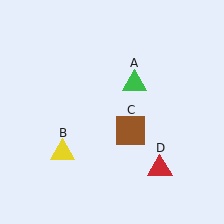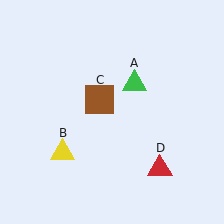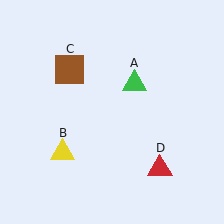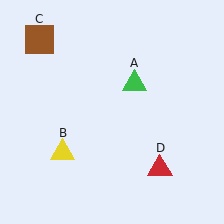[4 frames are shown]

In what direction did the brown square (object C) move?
The brown square (object C) moved up and to the left.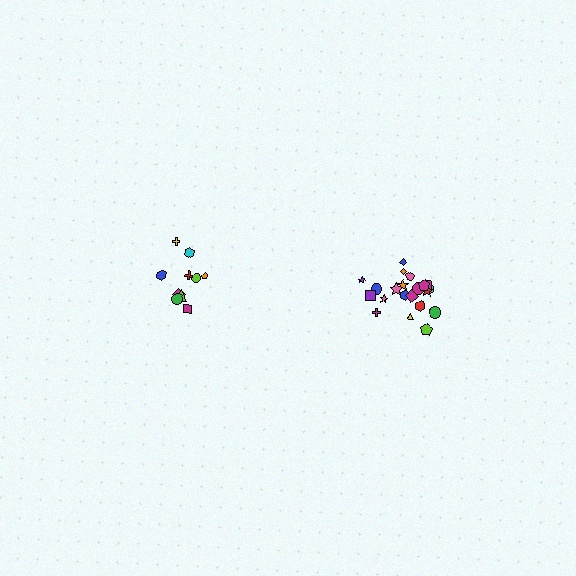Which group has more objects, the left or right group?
The right group.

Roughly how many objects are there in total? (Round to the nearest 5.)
Roughly 30 objects in total.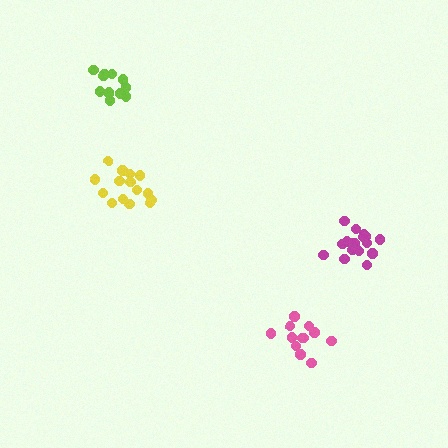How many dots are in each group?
Group 1: 12 dots, Group 2: 17 dots, Group 3: 12 dots, Group 4: 15 dots (56 total).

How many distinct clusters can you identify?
There are 4 distinct clusters.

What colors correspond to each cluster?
The clusters are colored: pink, magenta, lime, yellow.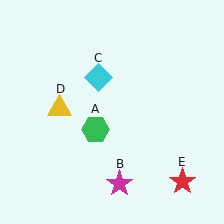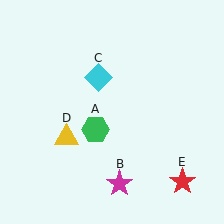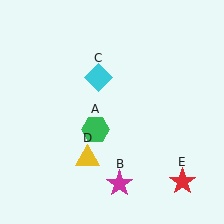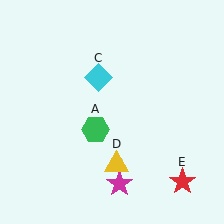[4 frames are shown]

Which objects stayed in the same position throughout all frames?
Green hexagon (object A) and magenta star (object B) and cyan diamond (object C) and red star (object E) remained stationary.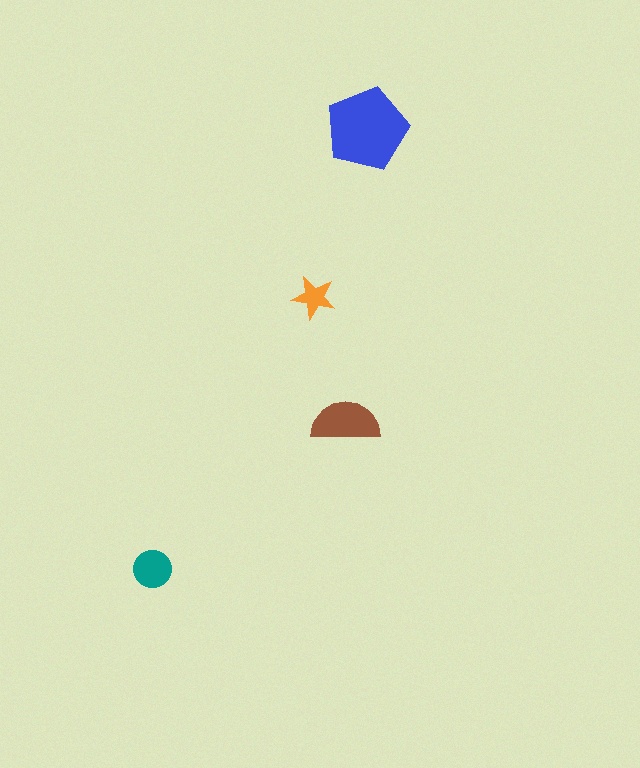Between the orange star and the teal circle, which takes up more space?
The teal circle.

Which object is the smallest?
The orange star.